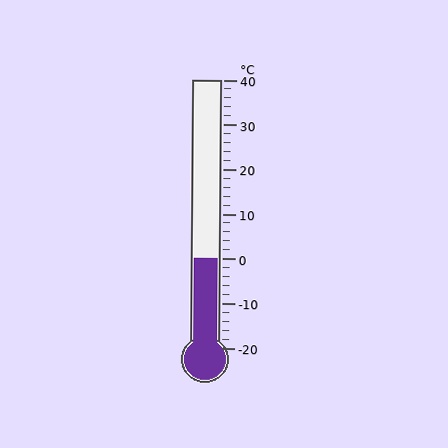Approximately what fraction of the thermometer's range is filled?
The thermometer is filled to approximately 35% of its range.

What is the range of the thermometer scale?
The thermometer scale ranges from -20°C to 40°C.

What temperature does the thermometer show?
The thermometer shows approximately 0°C.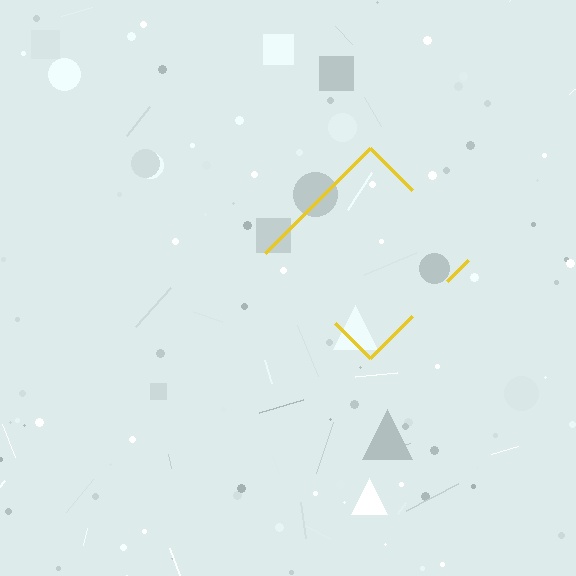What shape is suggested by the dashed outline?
The dashed outline suggests a diamond.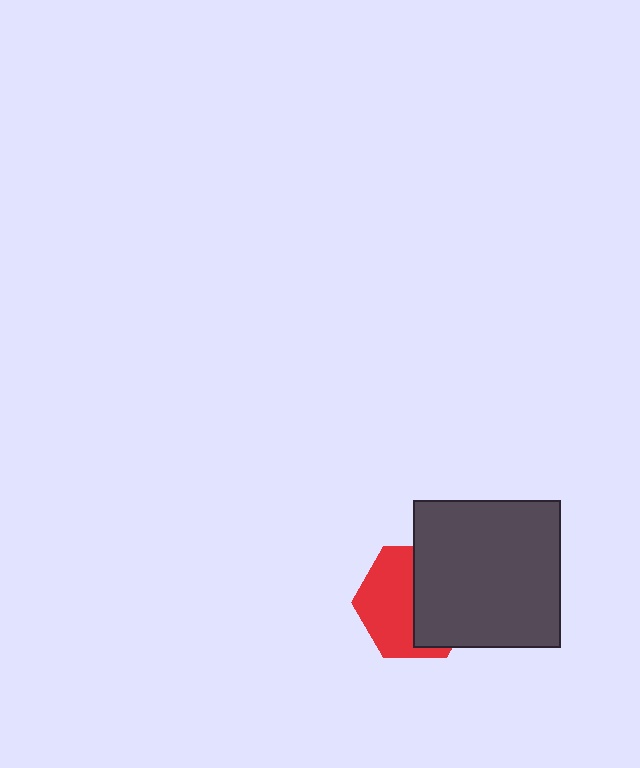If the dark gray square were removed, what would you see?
You would see the complete red hexagon.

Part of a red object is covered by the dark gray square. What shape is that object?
It is a hexagon.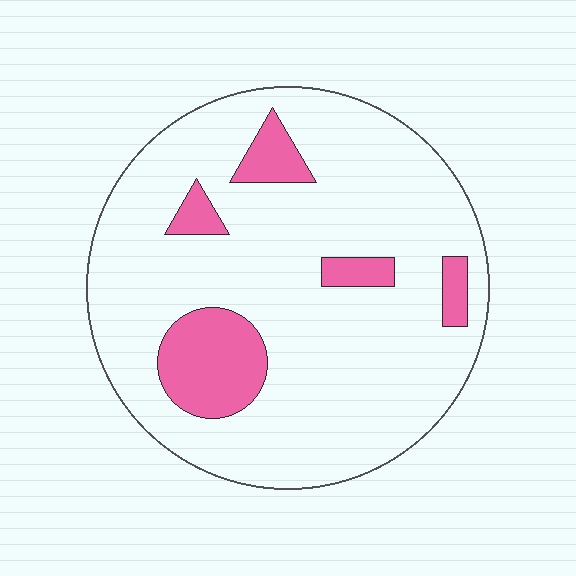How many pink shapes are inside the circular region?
5.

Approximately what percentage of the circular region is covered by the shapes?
Approximately 15%.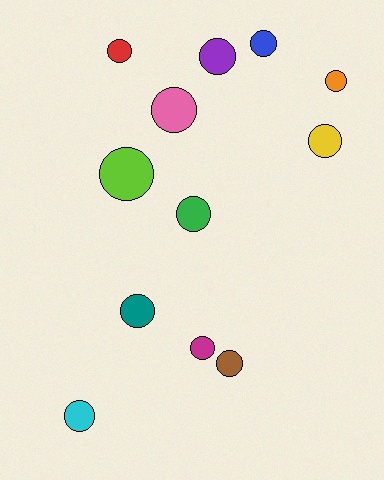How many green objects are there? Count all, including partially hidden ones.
There is 1 green object.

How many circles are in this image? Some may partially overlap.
There are 12 circles.